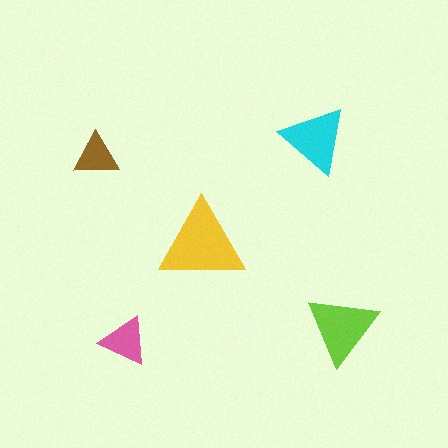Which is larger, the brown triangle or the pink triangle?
The pink one.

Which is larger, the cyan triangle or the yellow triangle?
The yellow one.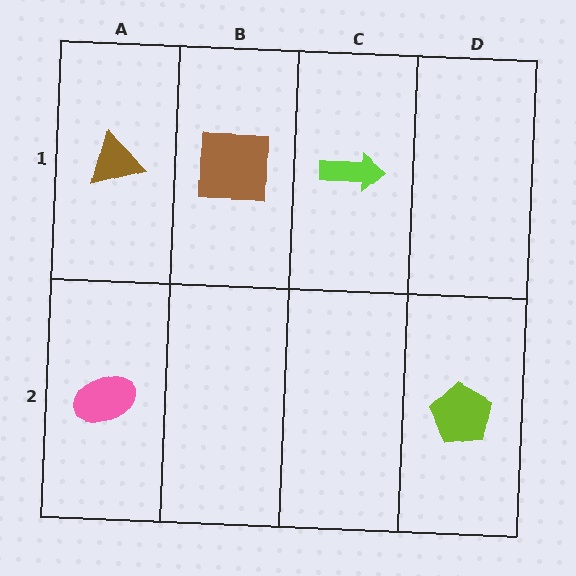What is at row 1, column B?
A brown square.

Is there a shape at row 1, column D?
No, that cell is empty.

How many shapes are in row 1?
3 shapes.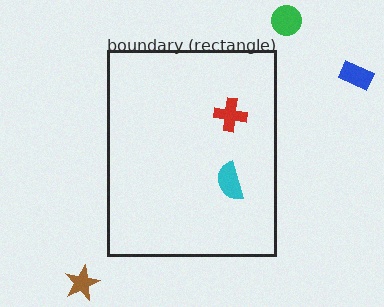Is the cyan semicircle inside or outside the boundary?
Inside.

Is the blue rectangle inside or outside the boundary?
Outside.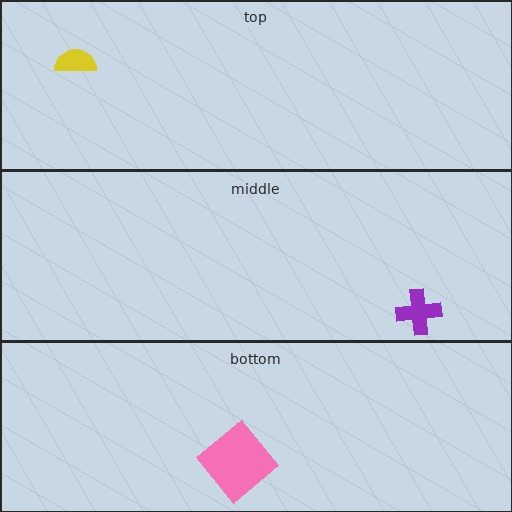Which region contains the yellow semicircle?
The top region.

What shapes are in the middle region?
The purple cross.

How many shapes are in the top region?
1.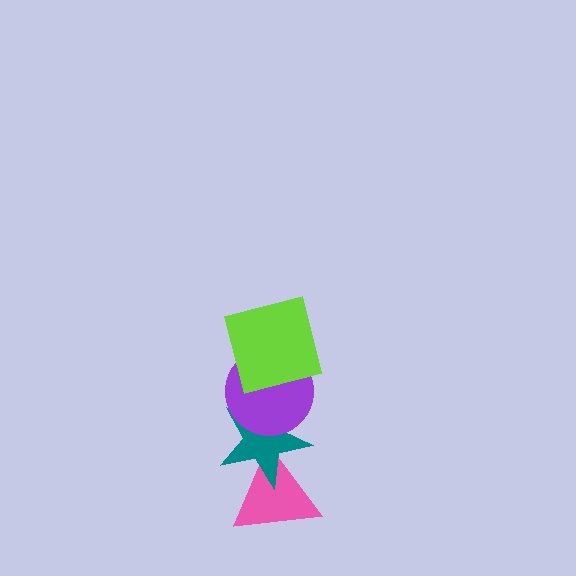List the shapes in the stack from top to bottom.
From top to bottom: the lime square, the purple circle, the teal star, the pink triangle.